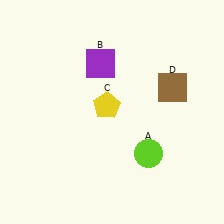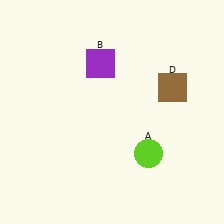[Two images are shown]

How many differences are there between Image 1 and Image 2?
There is 1 difference between the two images.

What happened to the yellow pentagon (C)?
The yellow pentagon (C) was removed in Image 2. It was in the top-left area of Image 1.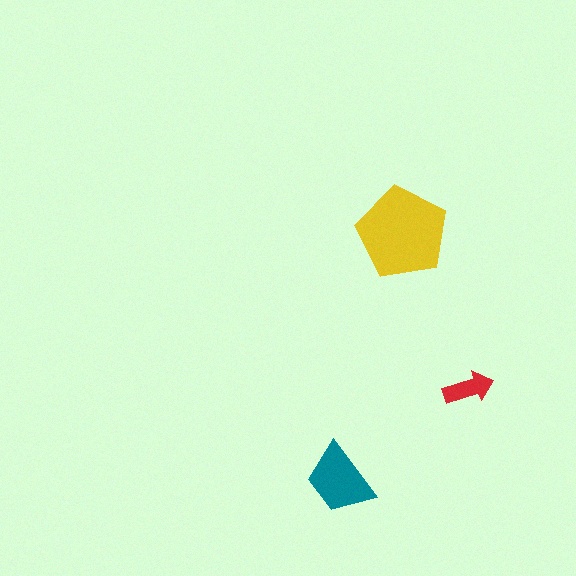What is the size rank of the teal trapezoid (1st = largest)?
2nd.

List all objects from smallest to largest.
The red arrow, the teal trapezoid, the yellow pentagon.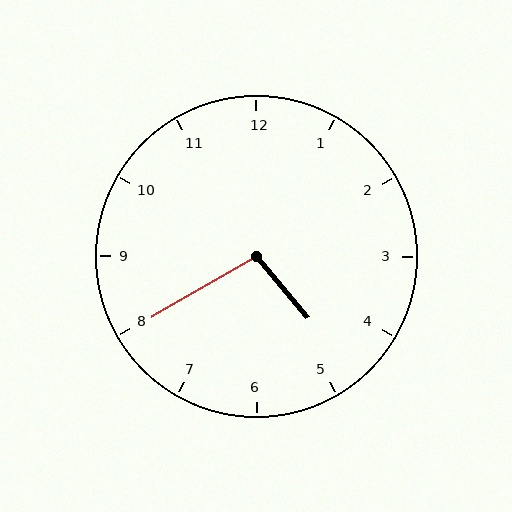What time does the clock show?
4:40.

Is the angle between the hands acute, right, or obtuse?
It is obtuse.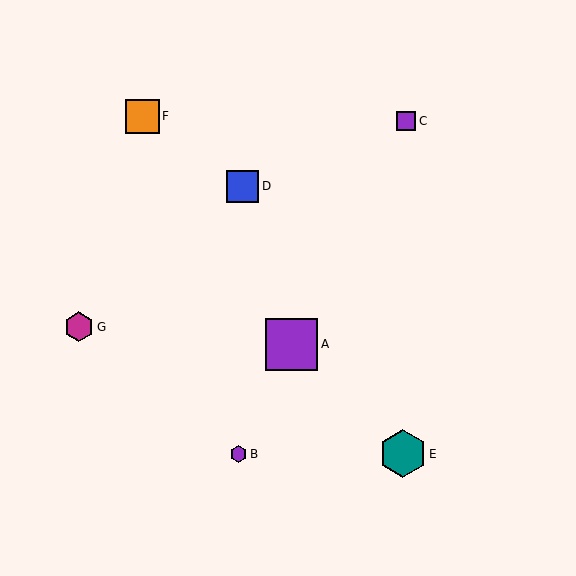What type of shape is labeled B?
Shape B is a purple hexagon.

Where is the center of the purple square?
The center of the purple square is at (406, 121).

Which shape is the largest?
The purple square (labeled A) is the largest.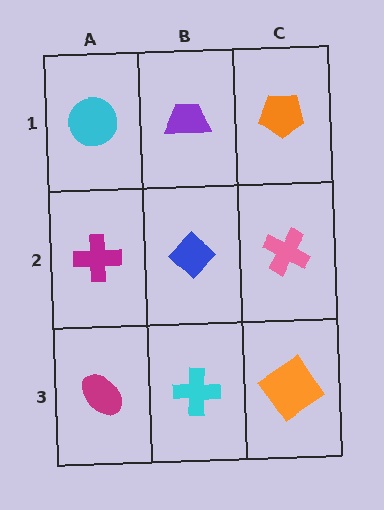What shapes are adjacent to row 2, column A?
A cyan circle (row 1, column A), a magenta ellipse (row 3, column A), a blue diamond (row 2, column B).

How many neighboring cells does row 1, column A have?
2.